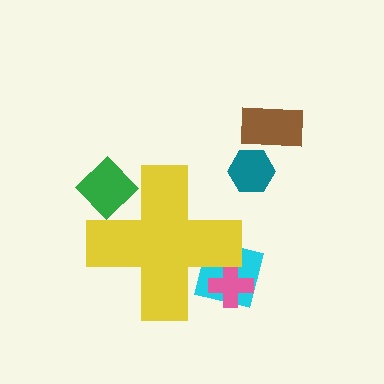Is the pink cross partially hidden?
Yes, the pink cross is partially hidden behind the yellow cross.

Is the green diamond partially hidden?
Yes, the green diamond is partially hidden behind the yellow cross.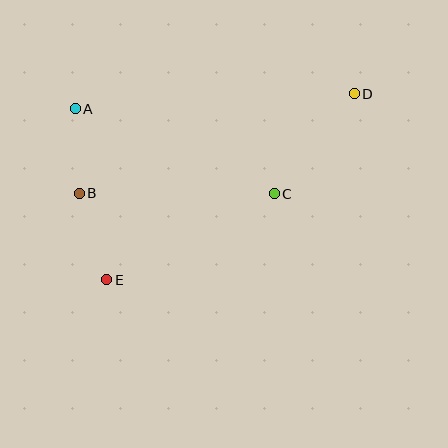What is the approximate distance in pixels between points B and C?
The distance between B and C is approximately 195 pixels.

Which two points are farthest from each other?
Points D and E are farthest from each other.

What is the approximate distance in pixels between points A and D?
The distance between A and D is approximately 279 pixels.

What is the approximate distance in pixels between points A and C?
The distance between A and C is approximately 216 pixels.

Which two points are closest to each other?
Points A and B are closest to each other.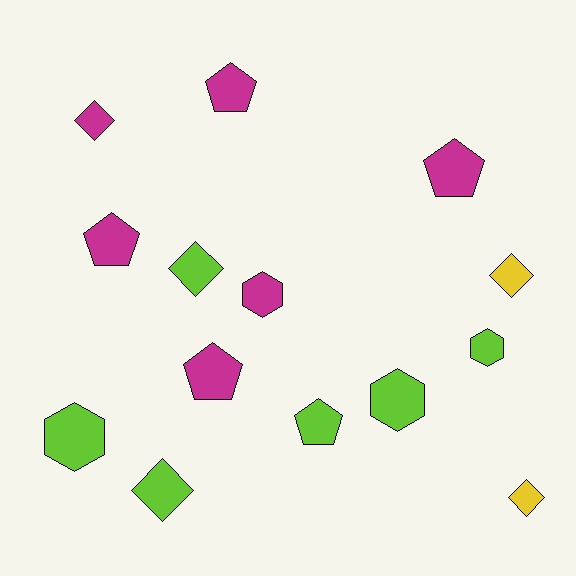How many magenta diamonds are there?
There is 1 magenta diamond.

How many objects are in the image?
There are 14 objects.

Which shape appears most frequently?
Pentagon, with 5 objects.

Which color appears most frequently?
Magenta, with 6 objects.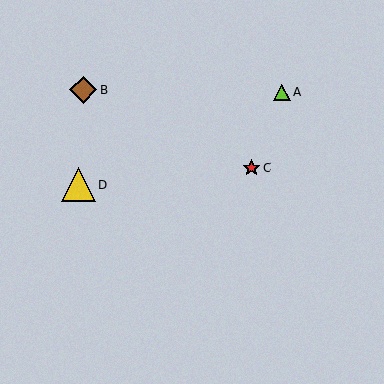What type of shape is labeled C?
Shape C is a red star.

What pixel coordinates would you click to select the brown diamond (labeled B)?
Click at (84, 89) to select the brown diamond B.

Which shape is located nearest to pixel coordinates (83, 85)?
The brown diamond (labeled B) at (84, 89) is nearest to that location.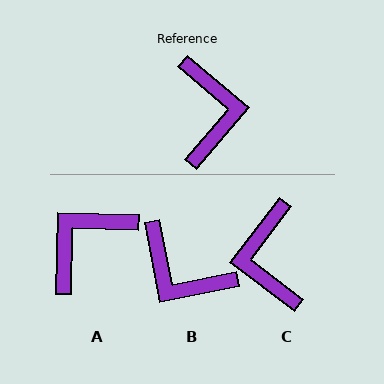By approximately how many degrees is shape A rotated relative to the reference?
Approximately 129 degrees counter-clockwise.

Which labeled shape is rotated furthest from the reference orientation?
C, about 177 degrees away.